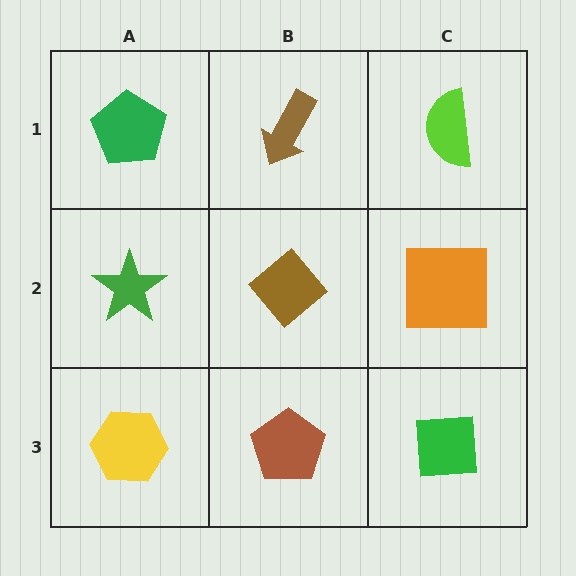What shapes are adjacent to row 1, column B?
A brown diamond (row 2, column B), a green pentagon (row 1, column A), a lime semicircle (row 1, column C).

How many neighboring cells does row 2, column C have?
3.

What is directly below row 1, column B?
A brown diamond.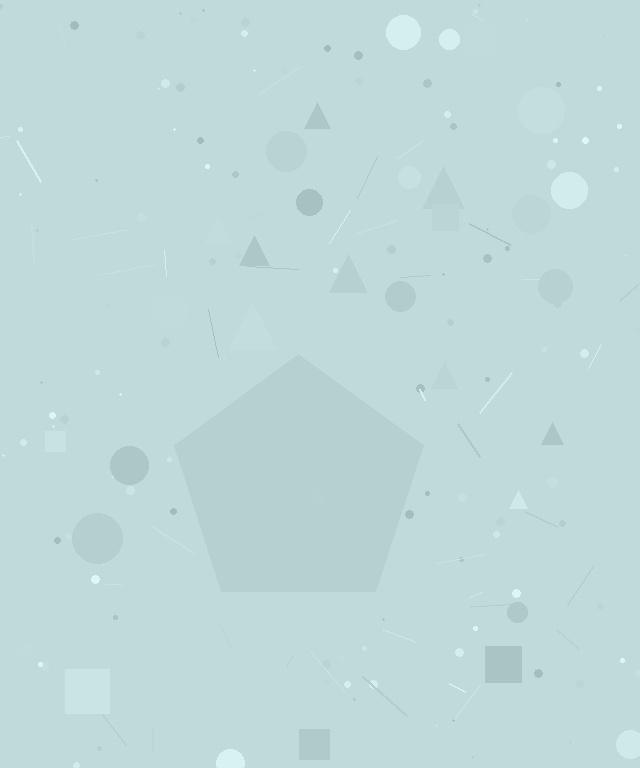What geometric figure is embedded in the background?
A pentagon is embedded in the background.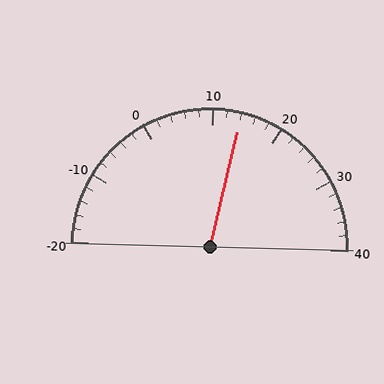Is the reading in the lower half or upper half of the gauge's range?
The reading is in the upper half of the range (-20 to 40).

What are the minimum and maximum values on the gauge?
The gauge ranges from -20 to 40.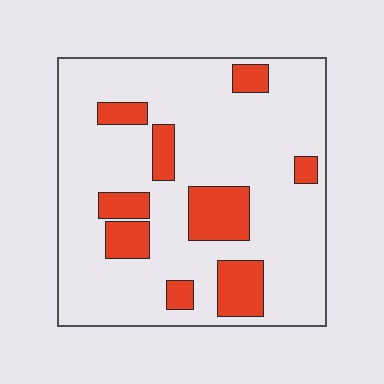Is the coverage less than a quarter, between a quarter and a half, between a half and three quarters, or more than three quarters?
Less than a quarter.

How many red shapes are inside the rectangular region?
9.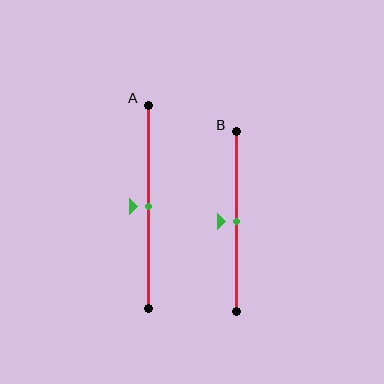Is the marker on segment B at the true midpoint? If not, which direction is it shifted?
Yes, the marker on segment B is at the true midpoint.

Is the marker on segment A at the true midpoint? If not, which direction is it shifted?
Yes, the marker on segment A is at the true midpoint.